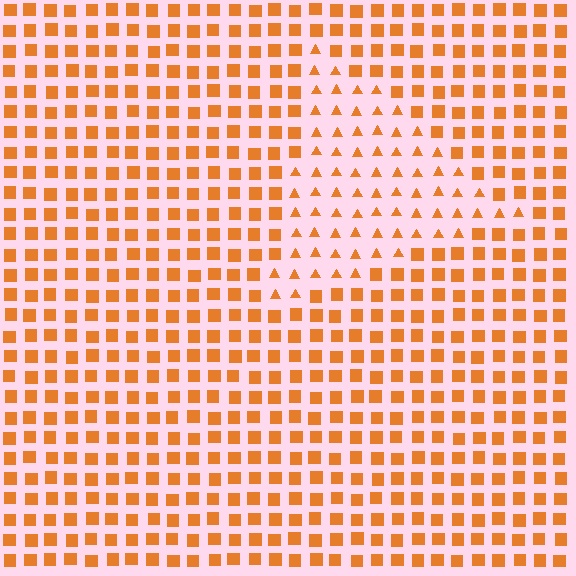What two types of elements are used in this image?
The image uses triangles inside the triangle region and squares outside it.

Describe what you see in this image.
The image is filled with small orange elements arranged in a uniform grid. A triangle-shaped region contains triangles, while the surrounding area contains squares. The boundary is defined purely by the change in element shape.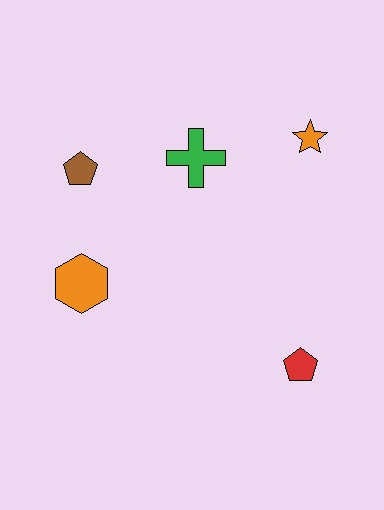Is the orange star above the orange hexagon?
Yes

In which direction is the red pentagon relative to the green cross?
The red pentagon is below the green cross.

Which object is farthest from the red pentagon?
The brown pentagon is farthest from the red pentagon.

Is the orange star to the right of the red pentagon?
Yes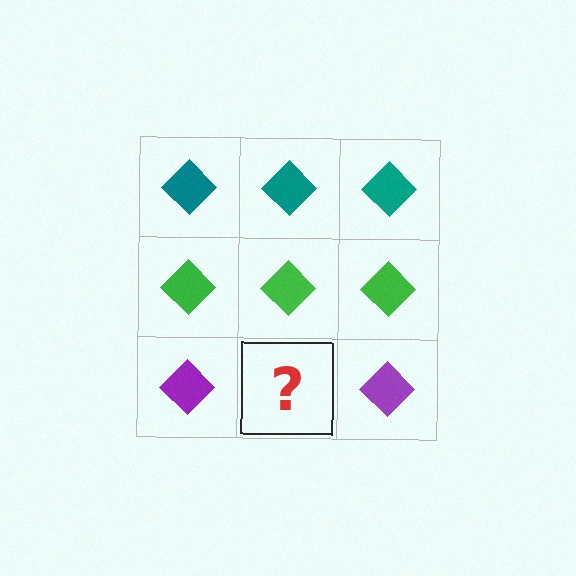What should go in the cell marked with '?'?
The missing cell should contain a purple diamond.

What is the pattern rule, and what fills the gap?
The rule is that each row has a consistent color. The gap should be filled with a purple diamond.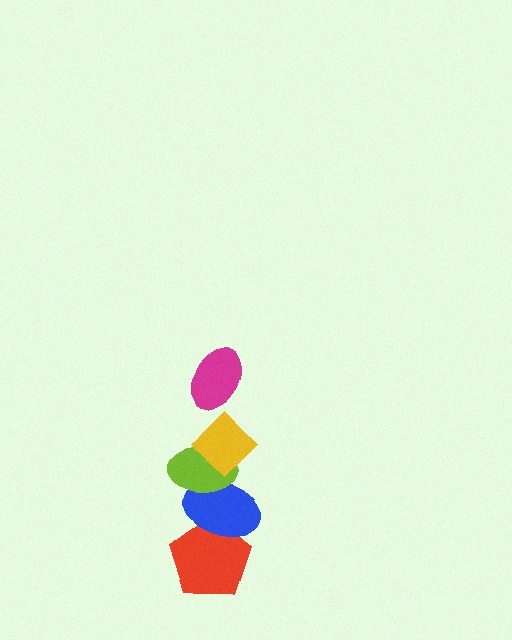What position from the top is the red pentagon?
The red pentagon is 5th from the top.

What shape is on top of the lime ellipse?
The yellow diamond is on top of the lime ellipse.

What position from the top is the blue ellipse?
The blue ellipse is 4th from the top.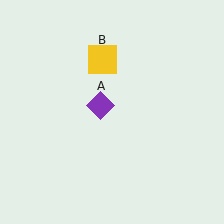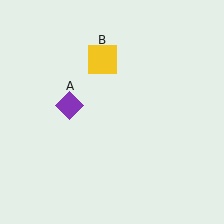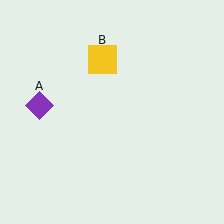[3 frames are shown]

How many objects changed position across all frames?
1 object changed position: purple diamond (object A).